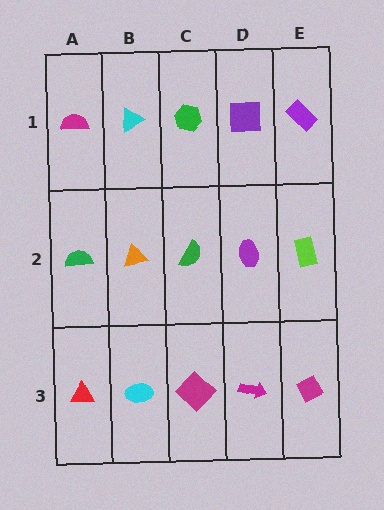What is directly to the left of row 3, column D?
A magenta diamond.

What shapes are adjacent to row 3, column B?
An orange triangle (row 2, column B), a red triangle (row 3, column A), a magenta diamond (row 3, column C).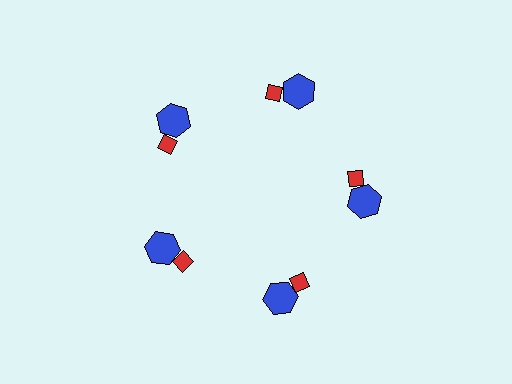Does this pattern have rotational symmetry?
Yes, this pattern has 5-fold rotational symmetry. It looks the same after rotating 72 degrees around the center.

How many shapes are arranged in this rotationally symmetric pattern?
There are 10 shapes, arranged in 5 groups of 2.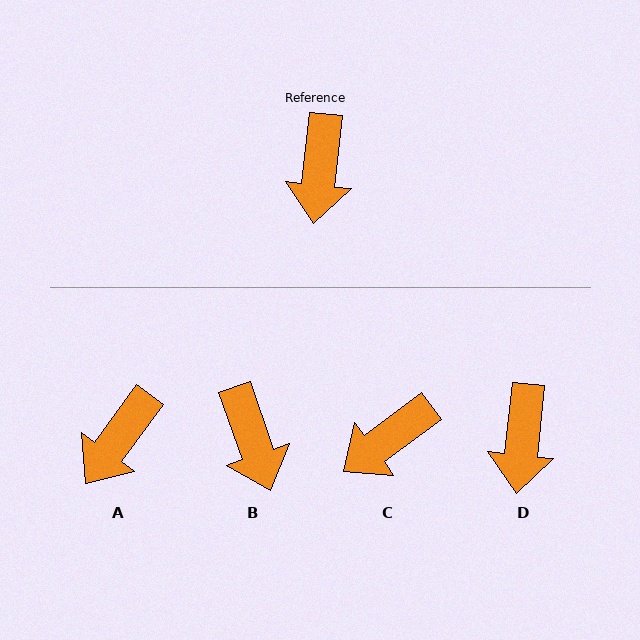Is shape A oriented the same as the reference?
No, it is off by about 30 degrees.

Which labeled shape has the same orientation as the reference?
D.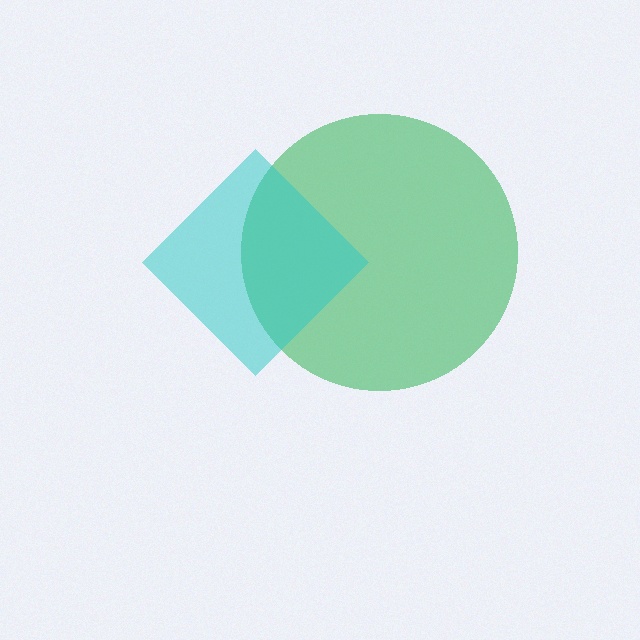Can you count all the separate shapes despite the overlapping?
Yes, there are 2 separate shapes.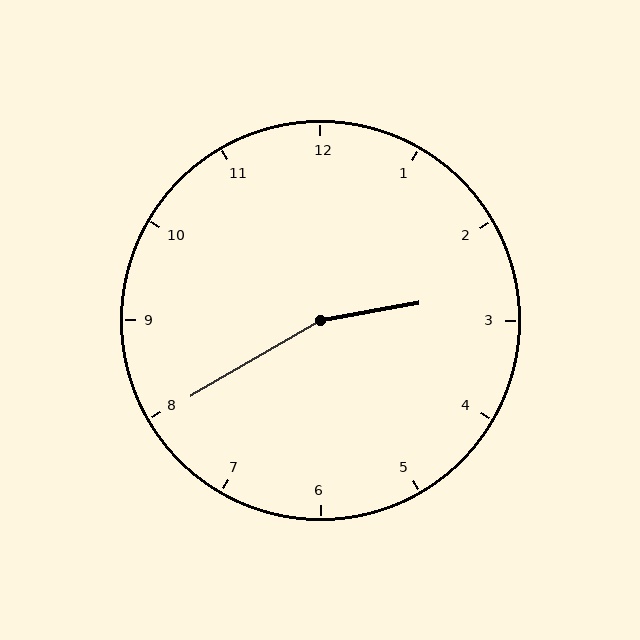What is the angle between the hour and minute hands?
Approximately 160 degrees.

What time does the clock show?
2:40.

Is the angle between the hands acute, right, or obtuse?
It is obtuse.